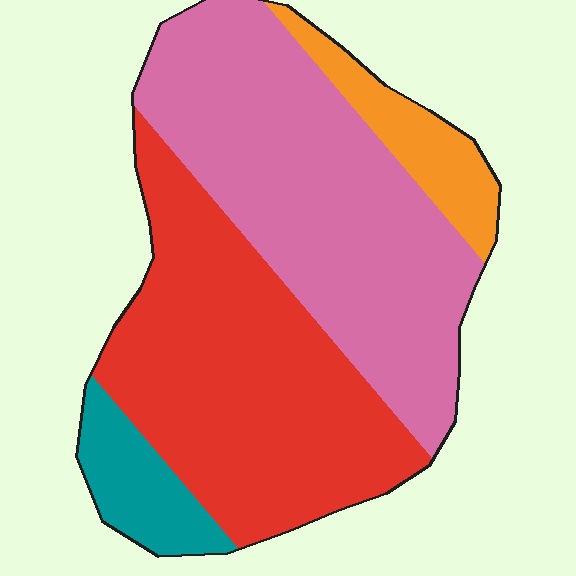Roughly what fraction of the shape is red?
Red covers roughly 40% of the shape.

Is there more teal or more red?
Red.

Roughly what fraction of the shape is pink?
Pink covers 43% of the shape.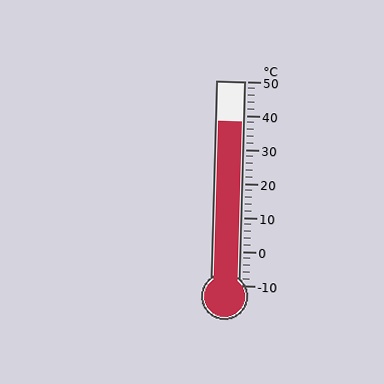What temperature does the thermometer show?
The thermometer shows approximately 38°C.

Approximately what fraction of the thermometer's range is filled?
The thermometer is filled to approximately 80% of its range.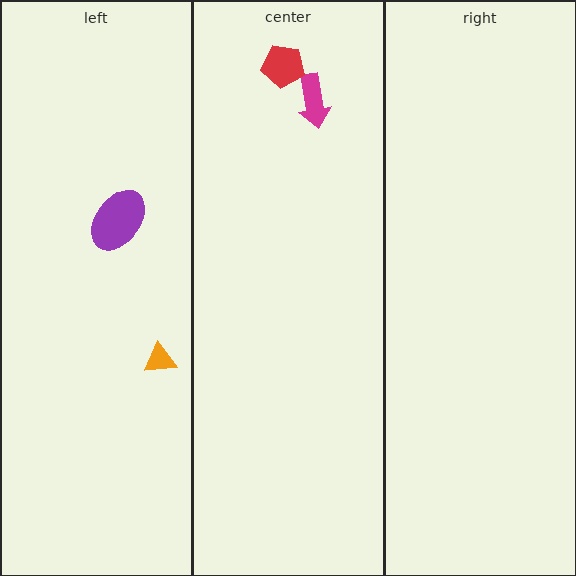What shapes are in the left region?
The orange triangle, the purple ellipse.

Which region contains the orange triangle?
The left region.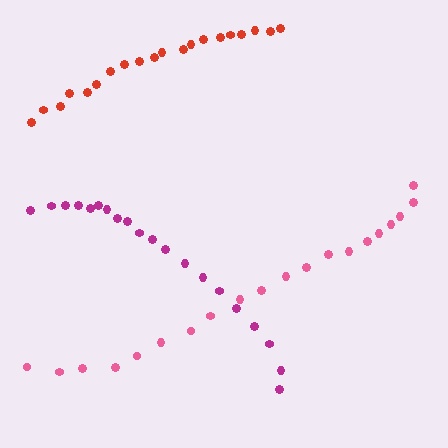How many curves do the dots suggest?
There are 3 distinct paths.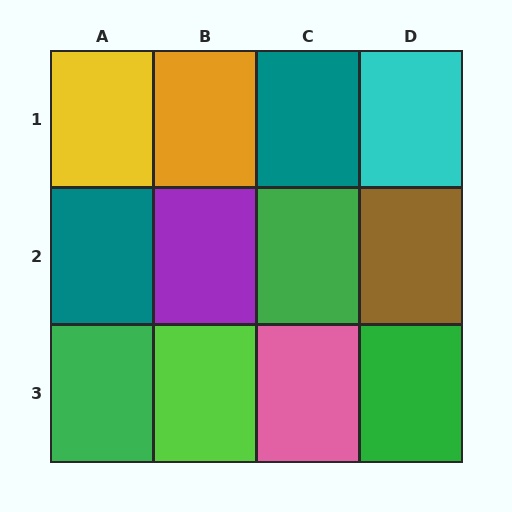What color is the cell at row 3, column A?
Green.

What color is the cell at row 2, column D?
Brown.